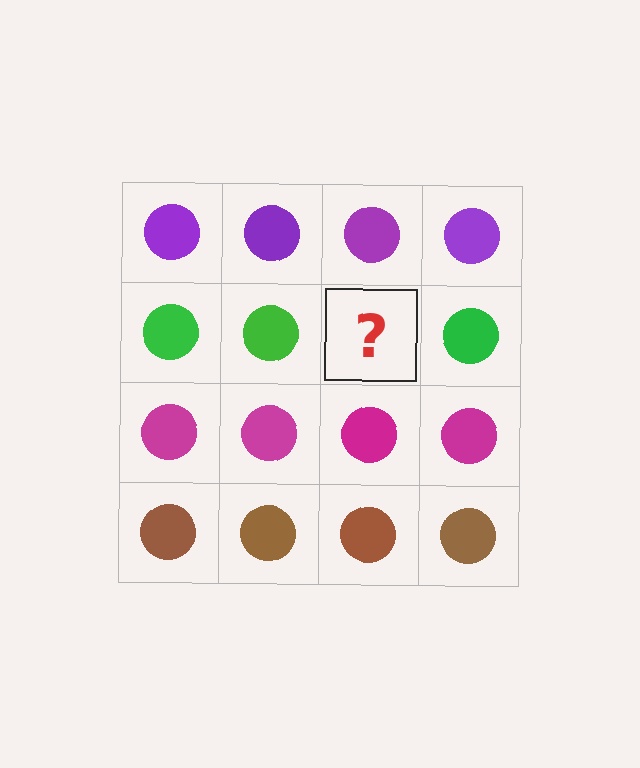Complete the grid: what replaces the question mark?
The question mark should be replaced with a green circle.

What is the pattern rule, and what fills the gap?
The rule is that each row has a consistent color. The gap should be filled with a green circle.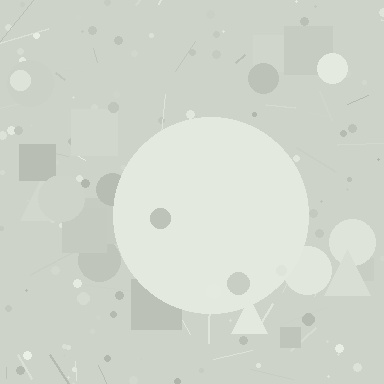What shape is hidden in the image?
A circle is hidden in the image.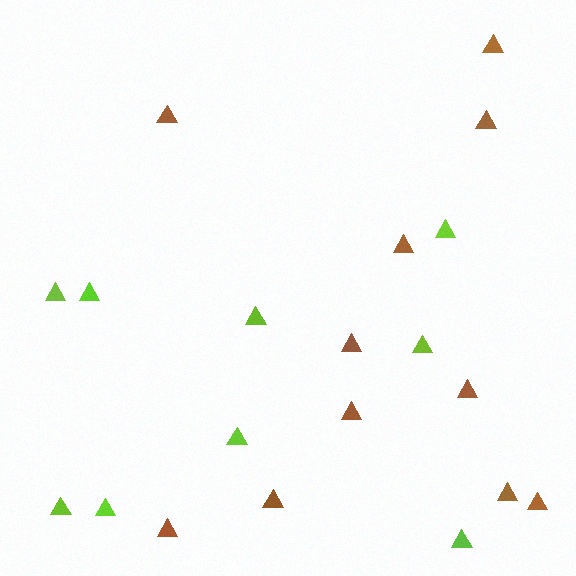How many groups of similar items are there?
There are 2 groups: one group of lime triangles (9) and one group of brown triangles (11).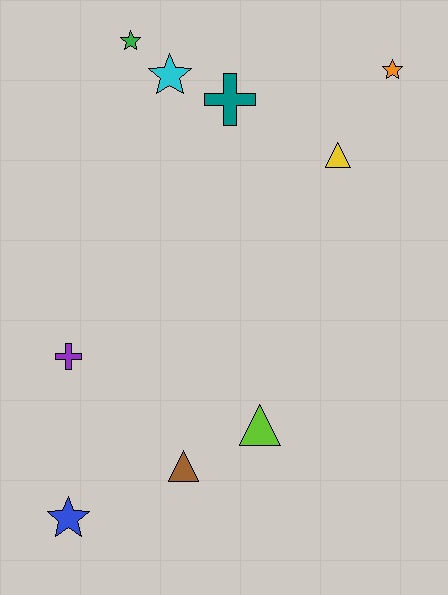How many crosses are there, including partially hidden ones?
There are 2 crosses.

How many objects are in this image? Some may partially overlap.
There are 9 objects.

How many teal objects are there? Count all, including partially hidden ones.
There is 1 teal object.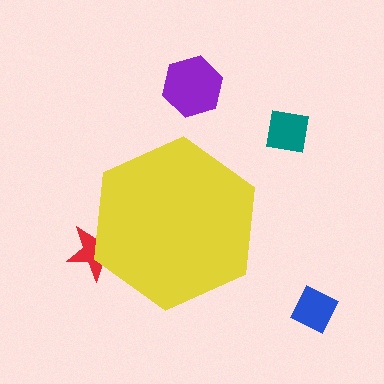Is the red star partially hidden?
Yes, the red star is partially hidden behind the yellow hexagon.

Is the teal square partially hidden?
No, the teal square is fully visible.